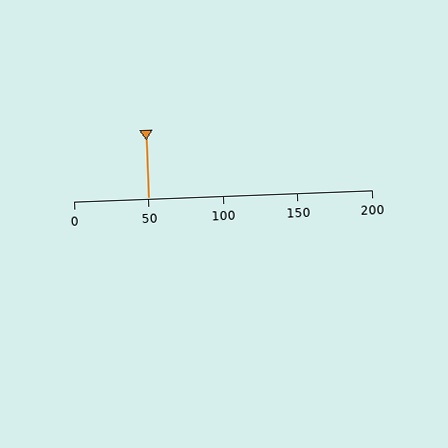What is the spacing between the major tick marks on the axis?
The major ticks are spaced 50 apart.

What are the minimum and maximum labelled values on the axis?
The axis runs from 0 to 200.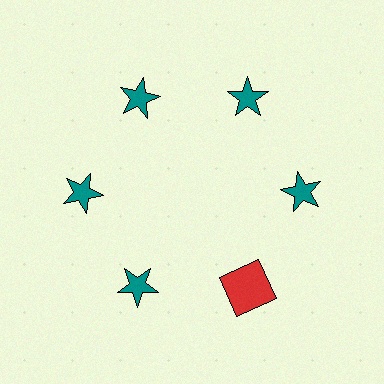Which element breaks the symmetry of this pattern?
The red square at roughly the 5 o'clock position breaks the symmetry. All other shapes are teal stars.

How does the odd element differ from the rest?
It differs in both color (red instead of teal) and shape (square instead of star).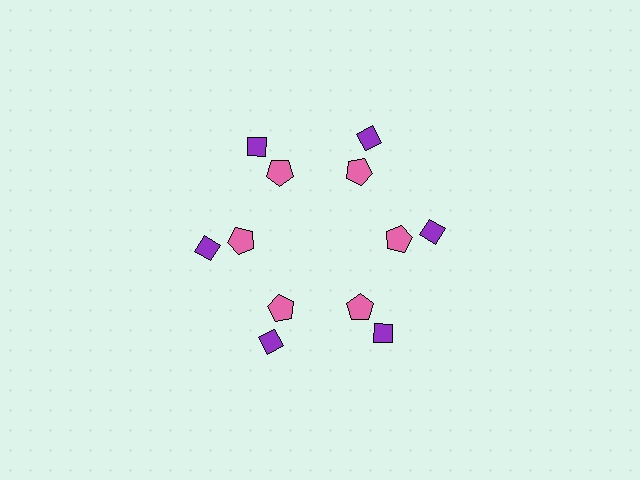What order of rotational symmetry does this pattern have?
This pattern has 6-fold rotational symmetry.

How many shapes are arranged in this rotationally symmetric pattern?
There are 12 shapes, arranged in 6 groups of 2.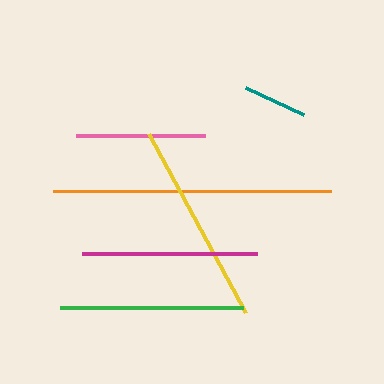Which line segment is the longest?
The orange line is the longest at approximately 278 pixels.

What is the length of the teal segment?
The teal segment is approximately 65 pixels long.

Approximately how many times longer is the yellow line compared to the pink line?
The yellow line is approximately 1.6 times the length of the pink line.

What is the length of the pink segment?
The pink segment is approximately 129 pixels long.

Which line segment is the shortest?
The teal line is the shortest at approximately 65 pixels.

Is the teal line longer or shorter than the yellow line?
The yellow line is longer than the teal line.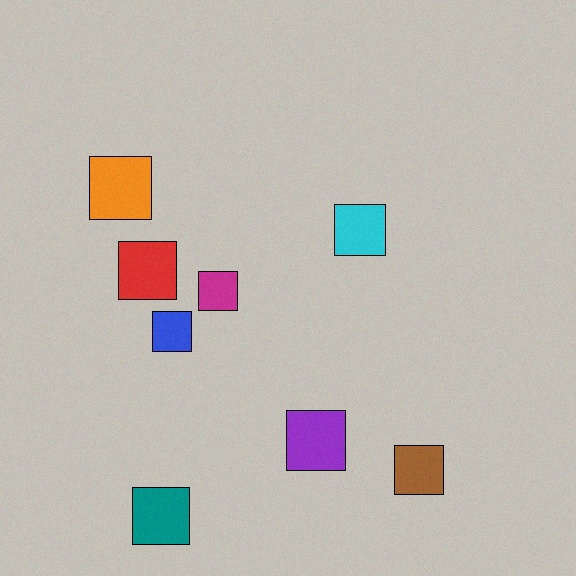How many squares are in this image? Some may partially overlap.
There are 8 squares.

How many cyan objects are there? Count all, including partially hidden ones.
There is 1 cyan object.